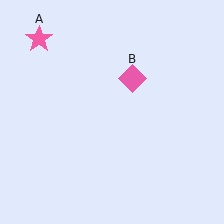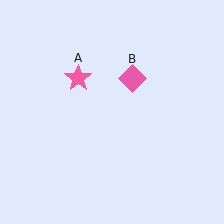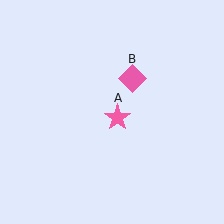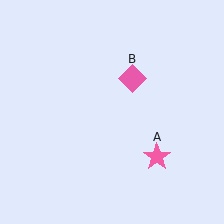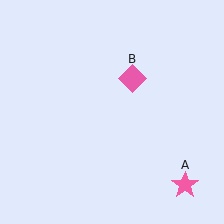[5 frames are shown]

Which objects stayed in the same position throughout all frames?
Pink diamond (object B) remained stationary.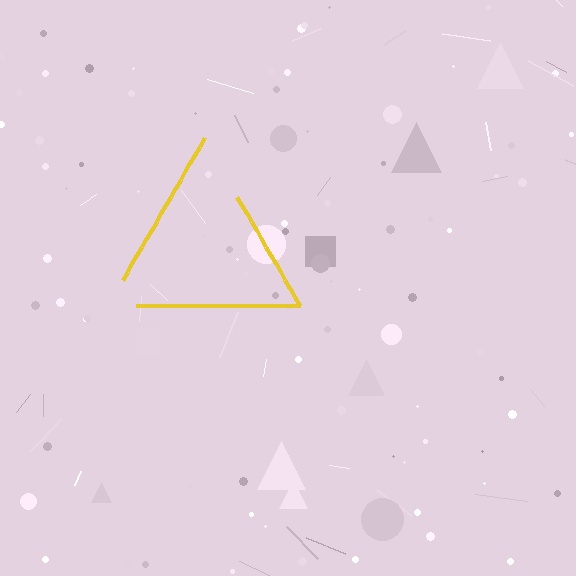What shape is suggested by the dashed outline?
The dashed outline suggests a triangle.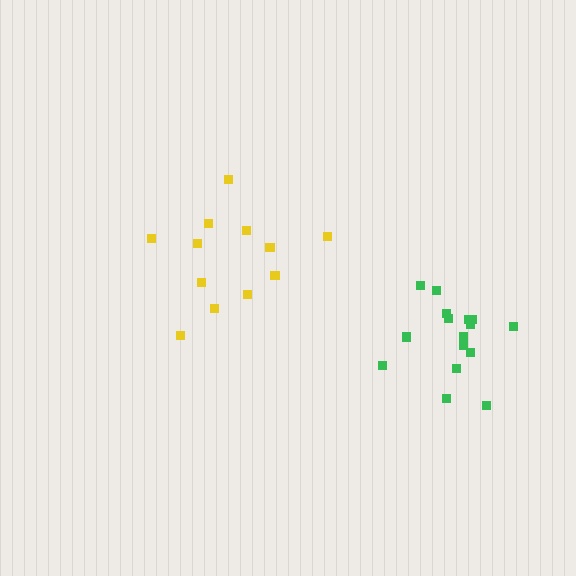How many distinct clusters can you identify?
There are 2 distinct clusters.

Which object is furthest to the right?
The green cluster is rightmost.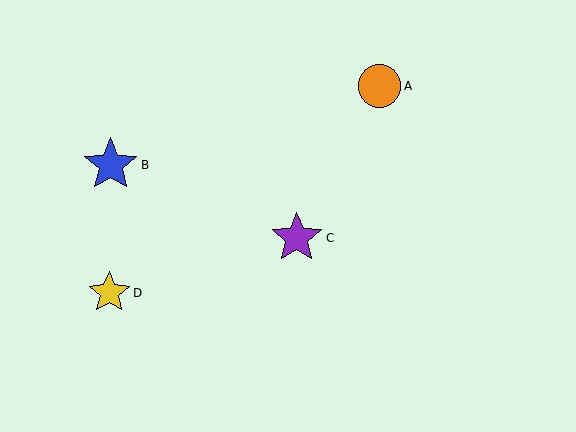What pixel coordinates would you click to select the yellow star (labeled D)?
Click at (109, 293) to select the yellow star D.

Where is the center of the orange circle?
The center of the orange circle is at (380, 86).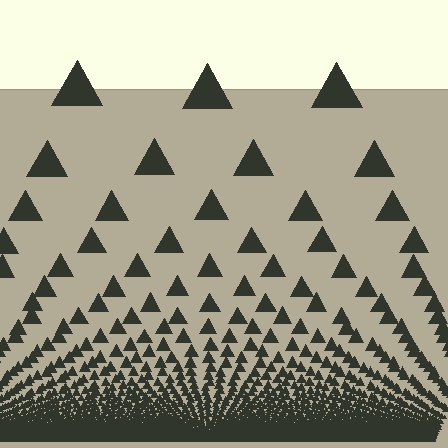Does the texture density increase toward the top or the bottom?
Density increases toward the bottom.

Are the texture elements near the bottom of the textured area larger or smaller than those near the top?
Smaller. The gradient is inverted — elements near the bottom are smaller and denser.